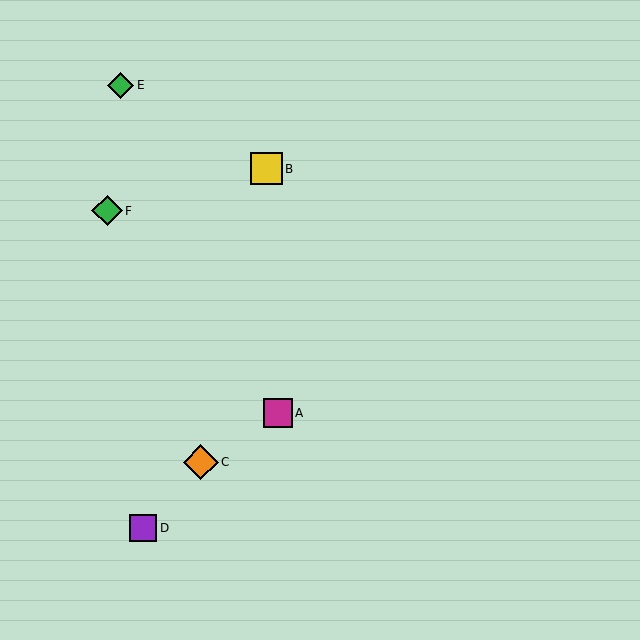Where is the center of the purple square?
The center of the purple square is at (143, 528).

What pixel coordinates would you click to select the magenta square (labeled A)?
Click at (278, 413) to select the magenta square A.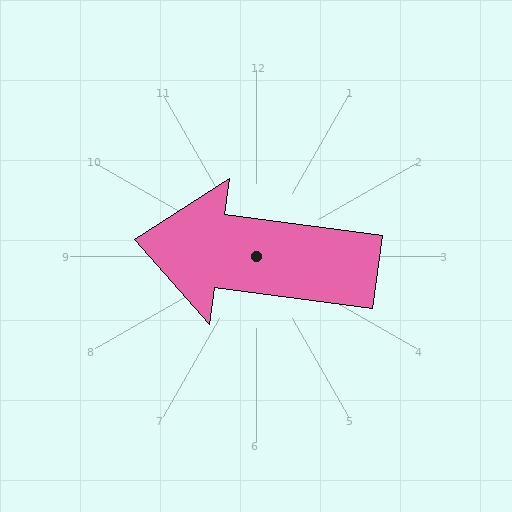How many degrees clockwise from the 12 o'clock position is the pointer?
Approximately 278 degrees.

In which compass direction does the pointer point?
West.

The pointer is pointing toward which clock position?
Roughly 9 o'clock.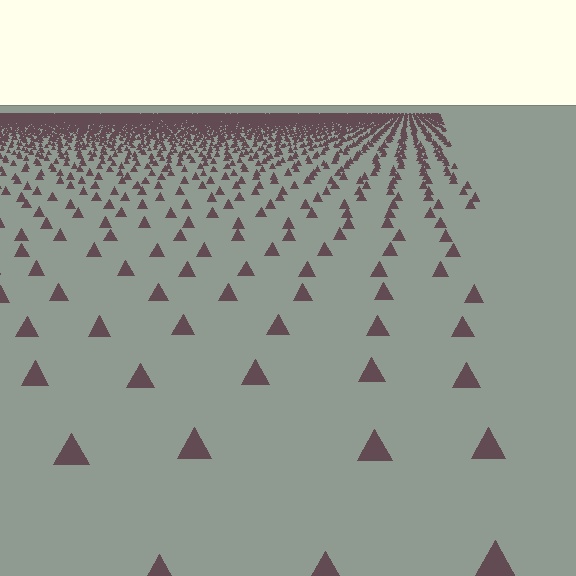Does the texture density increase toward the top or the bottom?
Density increases toward the top.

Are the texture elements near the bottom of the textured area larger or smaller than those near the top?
Larger. Near the bottom, elements are closer to the viewer and appear at a bigger on-screen size.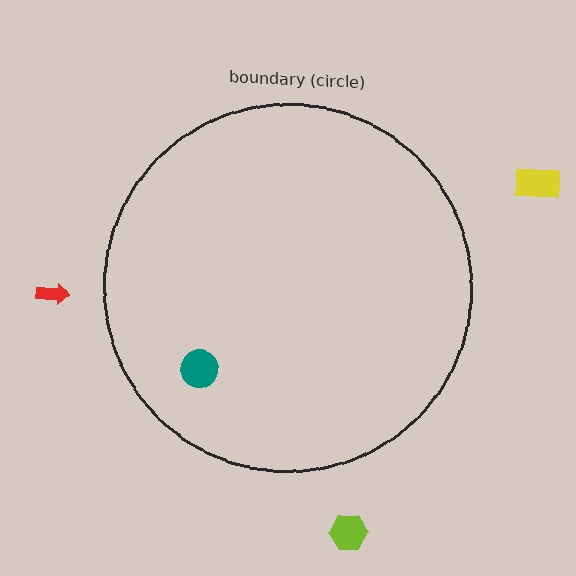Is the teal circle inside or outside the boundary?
Inside.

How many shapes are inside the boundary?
1 inside, 3 outside.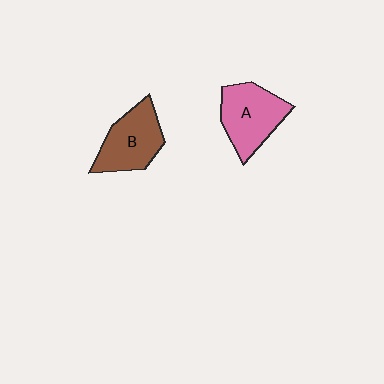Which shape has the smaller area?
Shape B (brown).